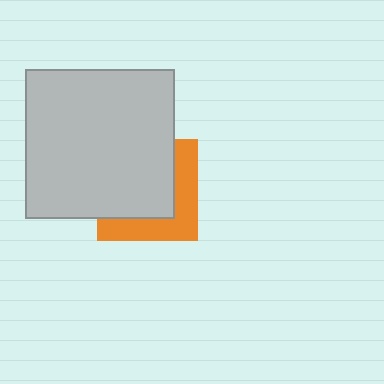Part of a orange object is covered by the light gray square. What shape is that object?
It is a square.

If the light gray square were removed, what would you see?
You would see the complete orange square.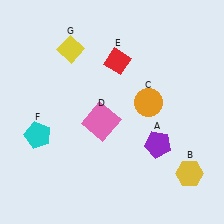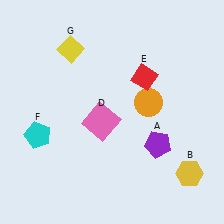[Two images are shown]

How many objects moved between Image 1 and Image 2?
1 object moved between the two images.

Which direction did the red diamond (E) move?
The red diamond (E) moved right.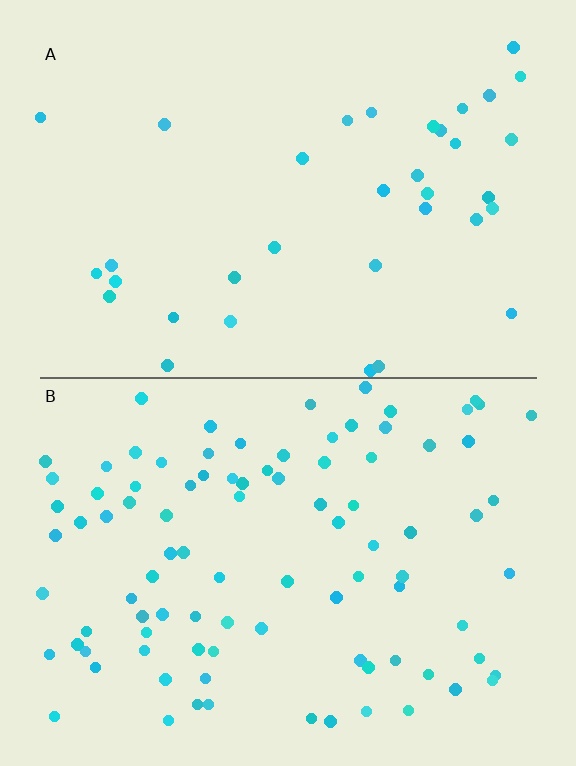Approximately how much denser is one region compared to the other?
Approximately 2.7× — region B over region A.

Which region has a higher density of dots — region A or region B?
B (the bottom).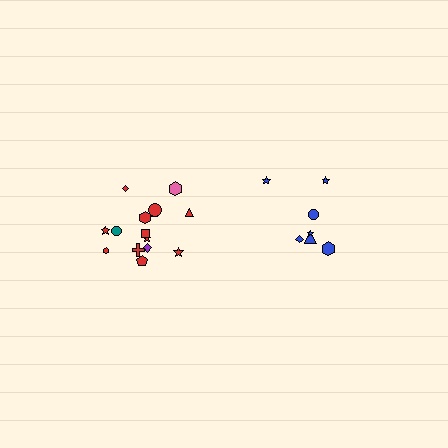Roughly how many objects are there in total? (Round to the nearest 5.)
Roughly 20 objects in total.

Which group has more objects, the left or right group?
The left group.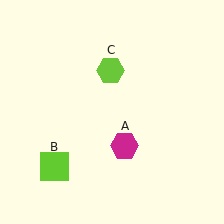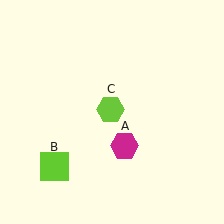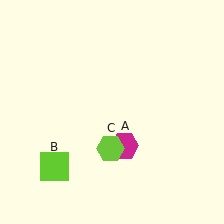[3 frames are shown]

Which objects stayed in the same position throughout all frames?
Magenta hexagon (object A) and lime square (object B) remained stationary.